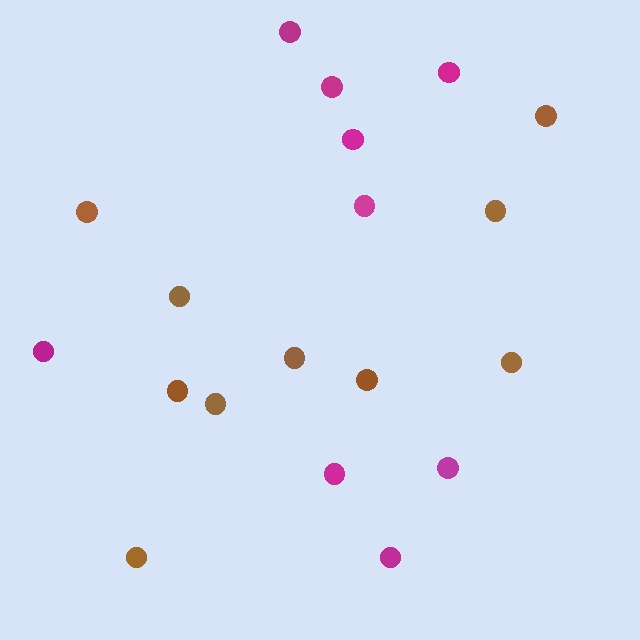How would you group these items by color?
There are 2 groups: one group of magenta circles (9) and one group of brown circles (10).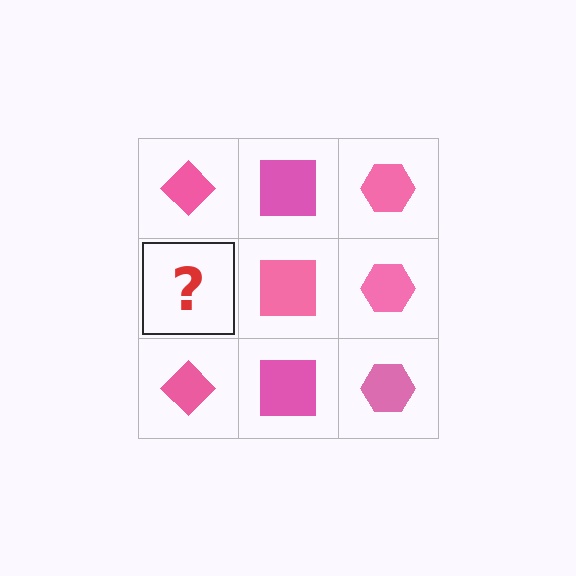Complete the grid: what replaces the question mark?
The question mark should be replaced with a pink diamond.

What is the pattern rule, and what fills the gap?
The rule is that each column has a consistent shape. The gap should be filled with a pink diamond.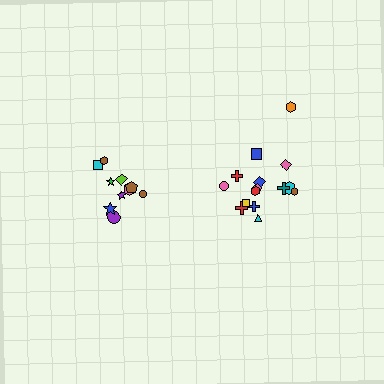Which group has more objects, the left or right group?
The right group.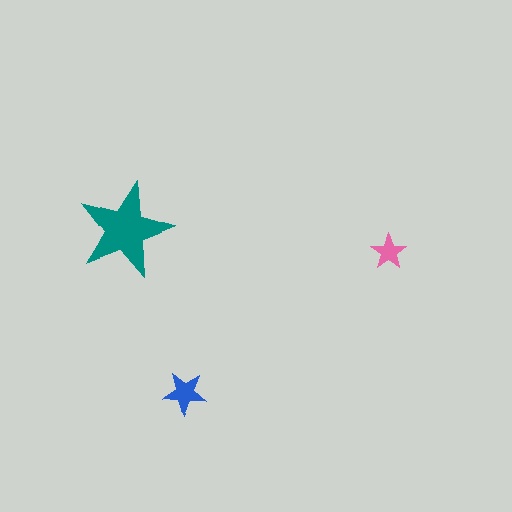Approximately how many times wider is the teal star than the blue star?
About 2 times wider.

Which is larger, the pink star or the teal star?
The teal one.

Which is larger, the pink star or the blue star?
The blue one.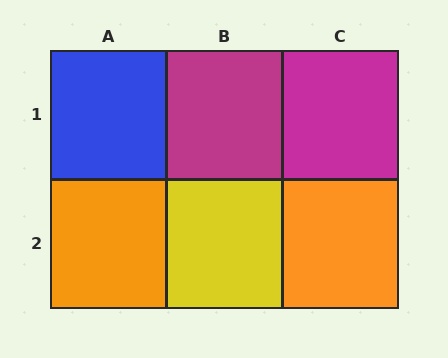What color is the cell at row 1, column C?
Magenta.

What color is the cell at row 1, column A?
Blue.